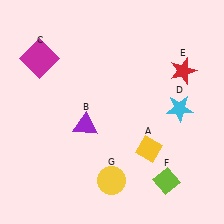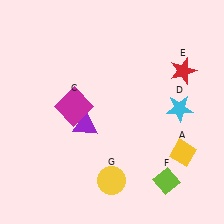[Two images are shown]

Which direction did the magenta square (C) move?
The magenta square (C) moved down.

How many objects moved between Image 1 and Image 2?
2 objects moved between the two images.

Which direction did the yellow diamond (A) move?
The yellow diamond (A) moved right.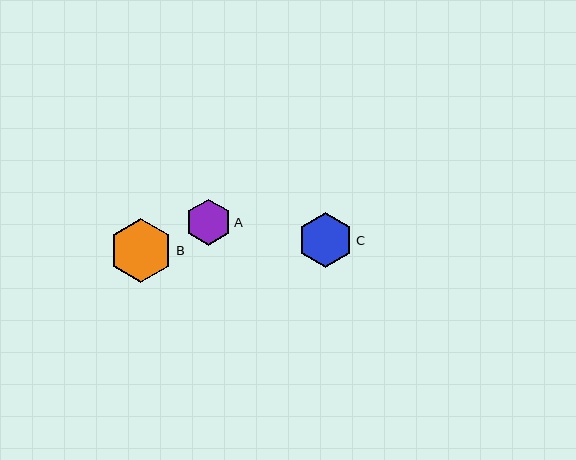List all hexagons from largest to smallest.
From largest to smallest: B, C, A.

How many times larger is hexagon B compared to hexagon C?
Hexagon B is approximately 1.2 times the size of hexagon C.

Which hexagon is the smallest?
Hexagon A is the smallest with a size of approximately 46 pixels.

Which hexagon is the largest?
Hexagon B is the largest with a size of approximately 64 pixels.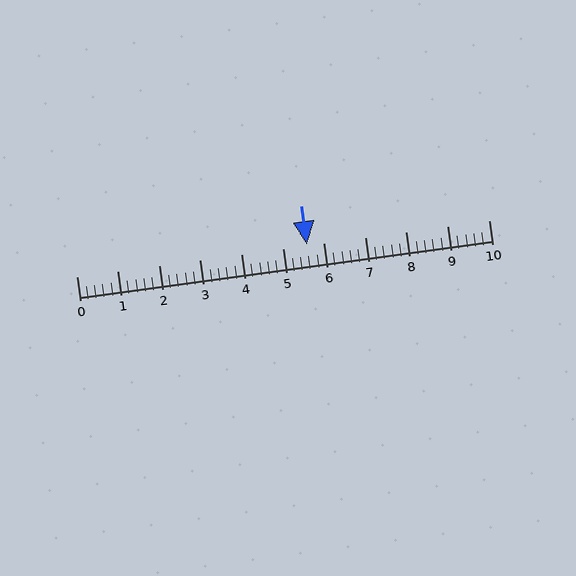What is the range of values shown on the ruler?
The ruler shows values from 0 to 10.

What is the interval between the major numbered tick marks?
The major tick marks are spaced 1 units apart.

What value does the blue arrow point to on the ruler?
The blue arrow points to approximately 5.6.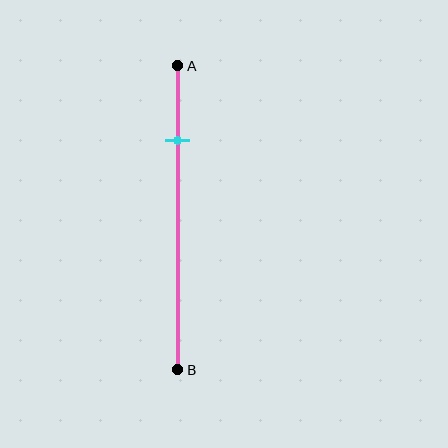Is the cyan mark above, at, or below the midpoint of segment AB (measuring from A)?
The cyan mark is above the midpoint of segment AB.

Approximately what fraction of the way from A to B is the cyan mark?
The cyan mark is approximately 25% of the way from A to B.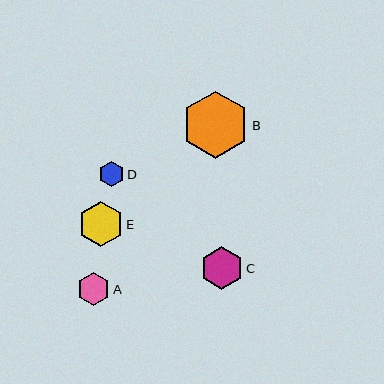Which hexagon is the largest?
Hexagon B is the largest with a size of approximately 68 pixels.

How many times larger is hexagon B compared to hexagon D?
Hexagon B is approximately 2.6 times the size of hexagon D.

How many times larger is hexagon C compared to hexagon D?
Hexagon C is approximately 1.7 times the size of hexagon D.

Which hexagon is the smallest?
Hexagon D is the smallest with a size of approximately 26 pixels.